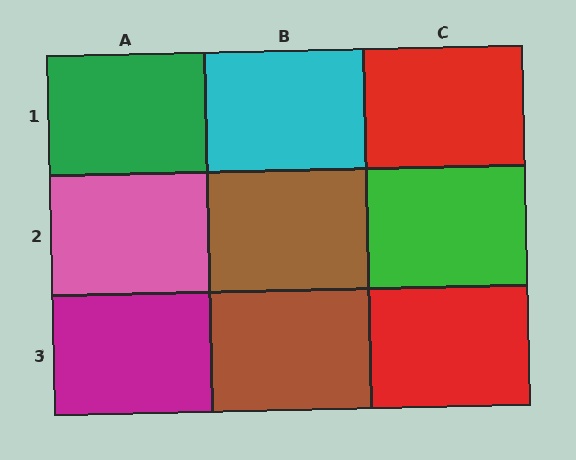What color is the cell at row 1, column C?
Red.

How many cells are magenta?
1 cell is magenta.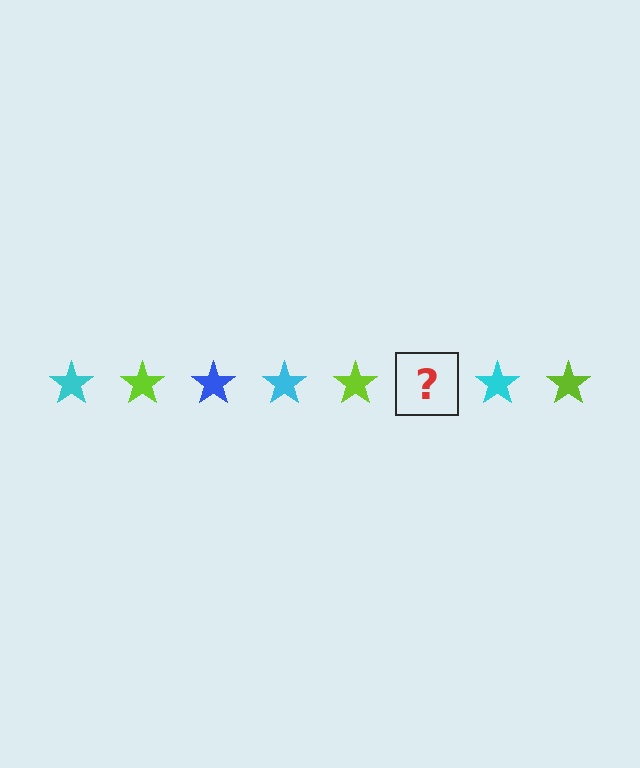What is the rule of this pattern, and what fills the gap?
The rule is that the pattern cycles through cyan, lime, blue stars. The gap should be filled with a blue star.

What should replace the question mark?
The question mark should be replaced with a blue star.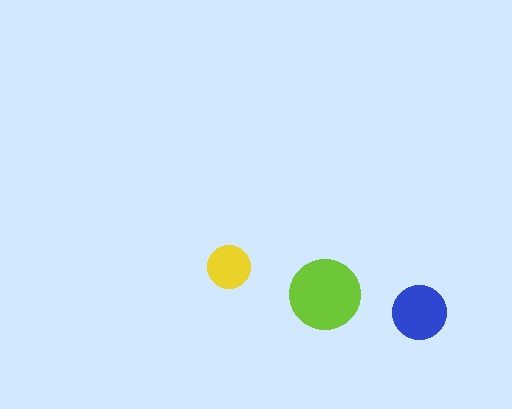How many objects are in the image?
There are 3 objects in the image.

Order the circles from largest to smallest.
the lime one, the blue one, the yellow one.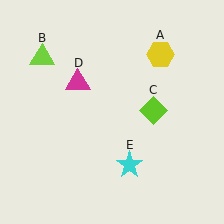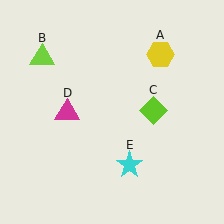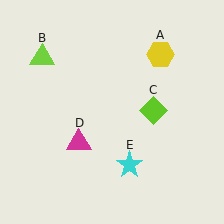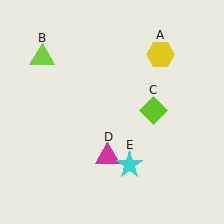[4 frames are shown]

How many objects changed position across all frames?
1 object changed position: magenta triangle (object D).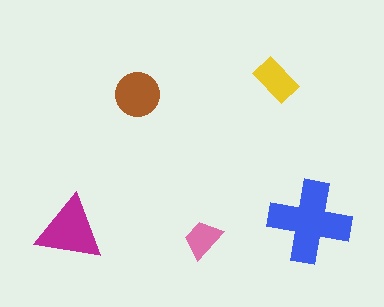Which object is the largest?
The blue cross.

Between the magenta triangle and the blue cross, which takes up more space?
The blue cross.